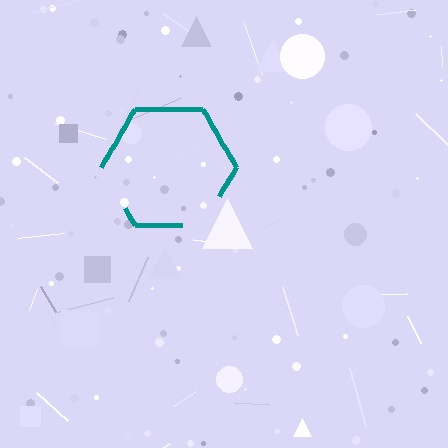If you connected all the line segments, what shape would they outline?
They would outline a hexagon.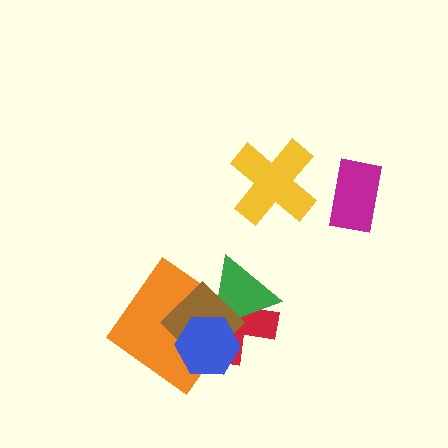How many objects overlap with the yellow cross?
0 objects overlap with the yellow cross.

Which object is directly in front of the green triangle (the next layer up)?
The brown diamond is directly in front of the green triangle.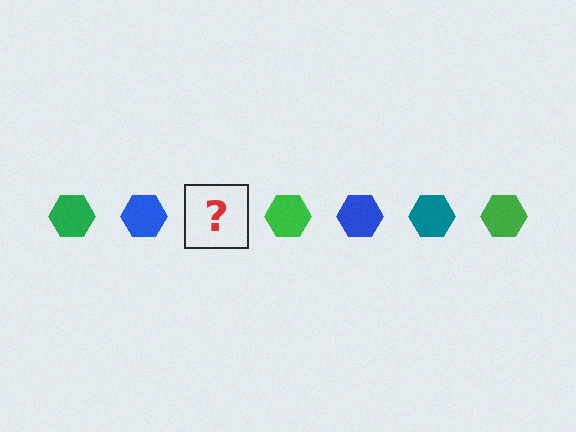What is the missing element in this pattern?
The missing element is a teal hexagon.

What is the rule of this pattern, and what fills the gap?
The rule is that the pattern cycles through green, blue, teal hexagons. The gap should be filled with a teal hexagon.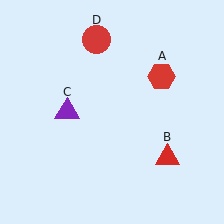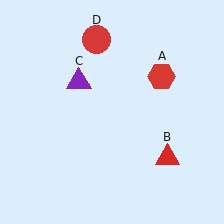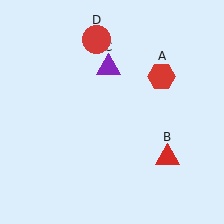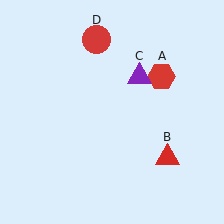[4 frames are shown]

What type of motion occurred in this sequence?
The purple triangle (object C) rotated clockwise around the center of the scene.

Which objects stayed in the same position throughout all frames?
Red hexagon (object A) and red triangle (object B) and red circle (object D) remained stationary.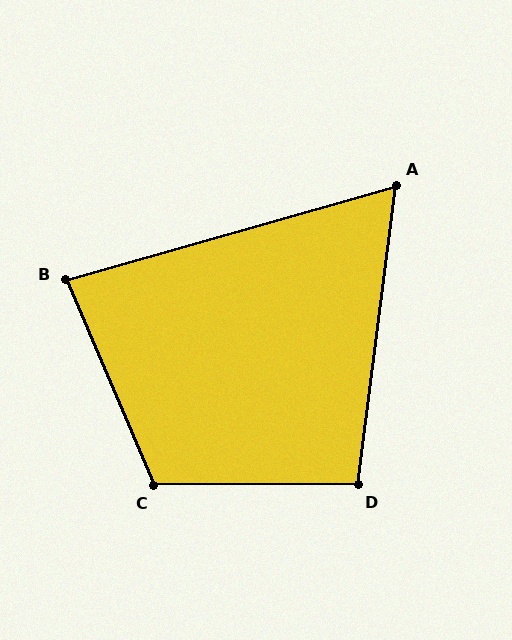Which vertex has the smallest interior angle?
A, at approximately 67 degrees.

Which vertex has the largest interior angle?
C, at approximately 113 degrees.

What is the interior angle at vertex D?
Approximately 97 degrees (obtuse).